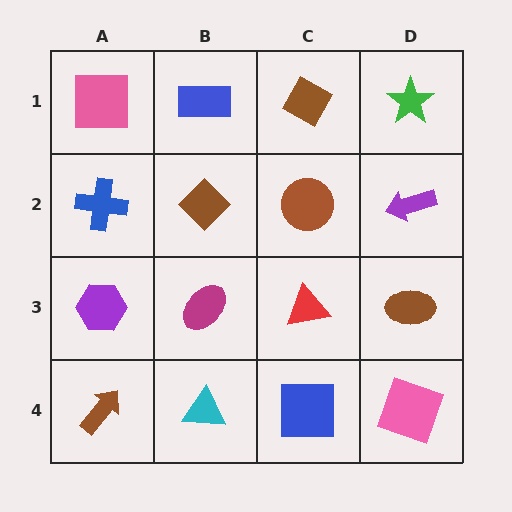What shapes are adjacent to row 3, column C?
A brown circle (row 2, column C), a blue square (row 4, column C), a magenta ellipse (row 3, column B), a brown ellipse (row 3, column D).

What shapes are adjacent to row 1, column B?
A brown diamond (row 2, column B), a pink square (row 1, column A), a brown diamond (row 1, column C).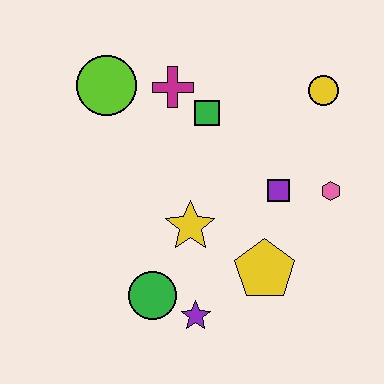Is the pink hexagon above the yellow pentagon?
Yes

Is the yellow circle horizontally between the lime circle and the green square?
No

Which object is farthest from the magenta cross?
The purple star is farthest from the magenta cross.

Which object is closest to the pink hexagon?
The purple square is closest to the pink hexagon.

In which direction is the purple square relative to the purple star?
The purple square is above the purple star.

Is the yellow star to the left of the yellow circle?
Yes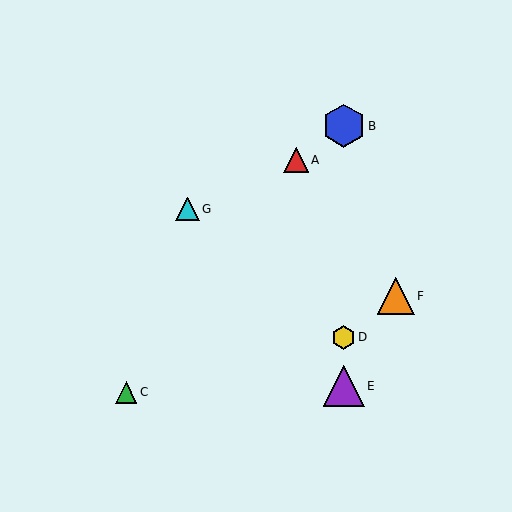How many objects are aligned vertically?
3 objects (B, D, E) are aligned vertically.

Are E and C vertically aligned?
No, E is at x≈344 and C is at x≈126.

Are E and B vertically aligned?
Yes, both are at x≈344.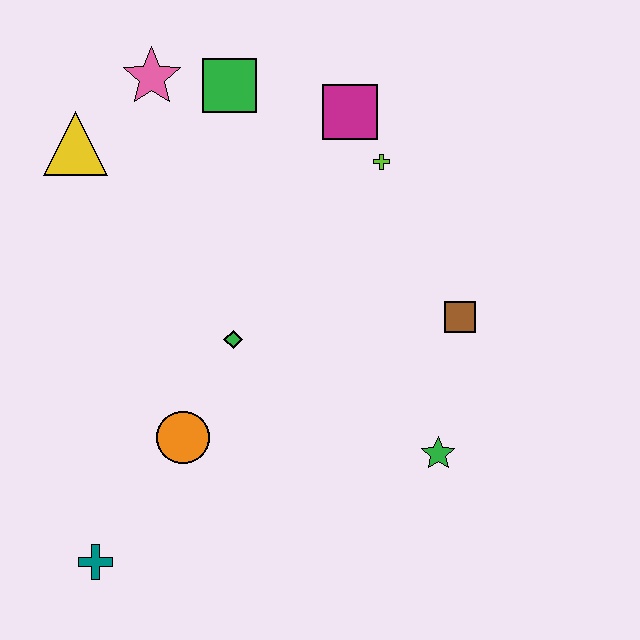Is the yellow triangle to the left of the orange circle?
Yes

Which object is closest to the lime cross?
The magenta square is closest to the lime cross.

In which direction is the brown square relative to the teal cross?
The brown square is to the right of the teal cross.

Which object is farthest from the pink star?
The teal cross is farthest from the pink star.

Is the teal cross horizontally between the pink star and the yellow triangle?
Yes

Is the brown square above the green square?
No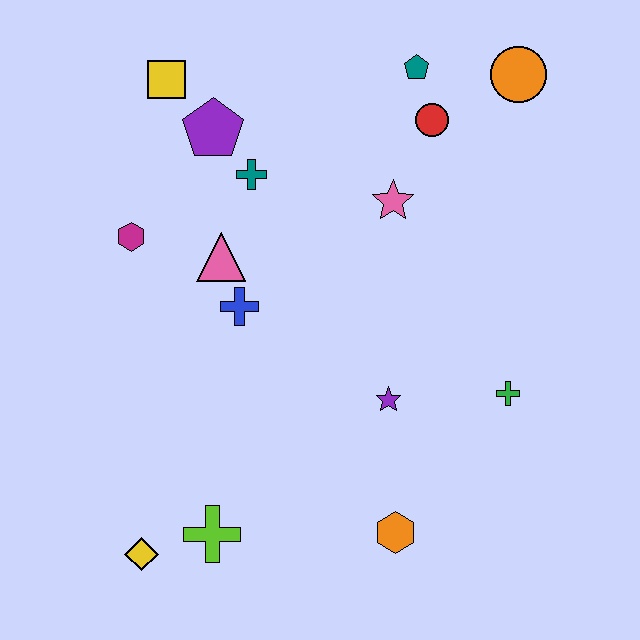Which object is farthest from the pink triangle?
The orange circle is farthest from the pink triangle.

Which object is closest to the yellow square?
The purple pentagon is closest to the yellow square.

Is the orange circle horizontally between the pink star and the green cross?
No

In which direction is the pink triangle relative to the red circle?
The pink triangle is to the left of the red circle.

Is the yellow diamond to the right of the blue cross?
No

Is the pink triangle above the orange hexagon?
Yes